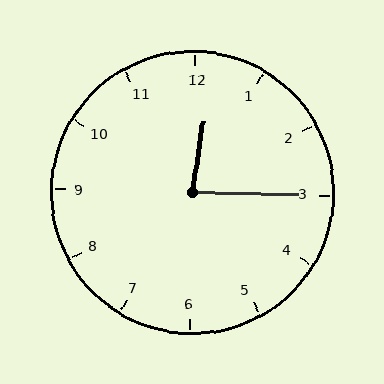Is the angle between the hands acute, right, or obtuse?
It is acute.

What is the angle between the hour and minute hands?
Approximately 82 degrees.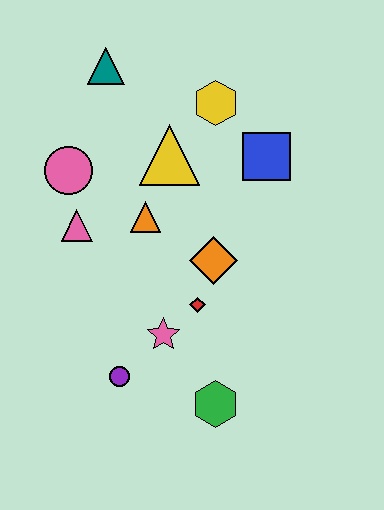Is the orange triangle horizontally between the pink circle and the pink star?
Yes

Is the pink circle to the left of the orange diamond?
Yes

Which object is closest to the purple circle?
The pink star is closest to the purple circle.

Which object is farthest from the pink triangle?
The green hexagon is farthest from the pink triangle.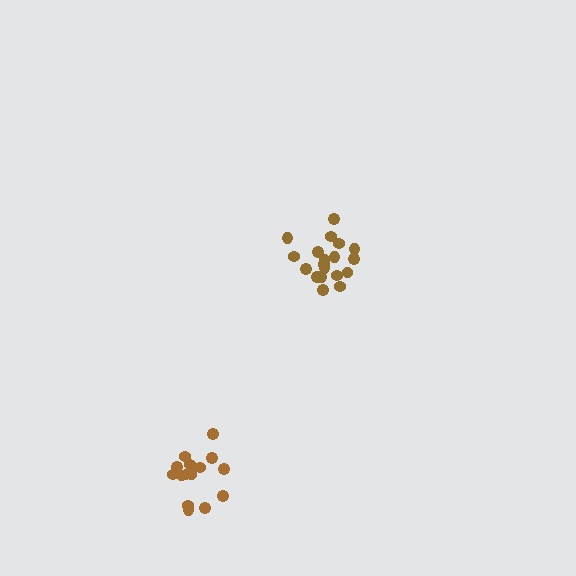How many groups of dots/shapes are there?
There are 2 groups.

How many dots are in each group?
Group 1: 15 dots, Group 2: 19 dots (34 total).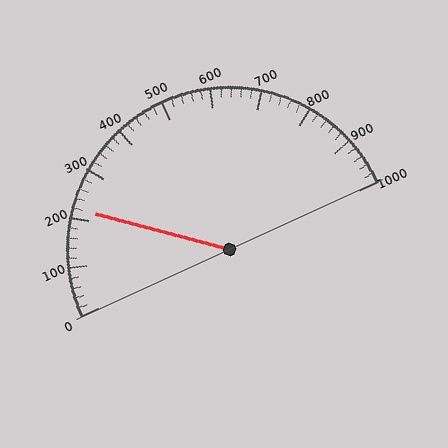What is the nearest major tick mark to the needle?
The nearest major tick mark is 200.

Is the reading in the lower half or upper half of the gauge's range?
The reading is in the lower half of the range (0 to 1000).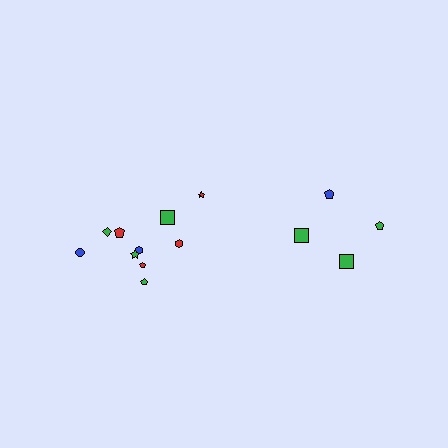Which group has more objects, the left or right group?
The left group.